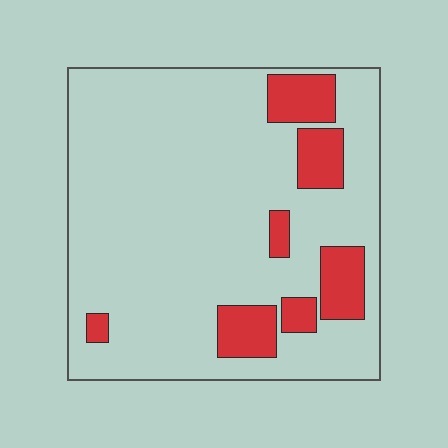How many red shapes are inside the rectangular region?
7.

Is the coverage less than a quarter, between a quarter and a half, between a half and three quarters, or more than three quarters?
Less than a quarter.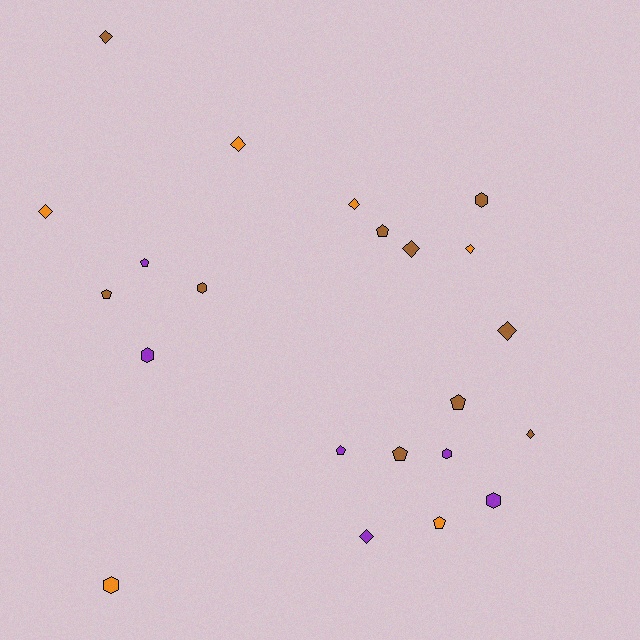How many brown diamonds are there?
There are 4 brown diamonds.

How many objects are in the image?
There are 22 objects.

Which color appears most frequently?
Brown, with 10 objects.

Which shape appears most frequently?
Diamond, with 9 objects.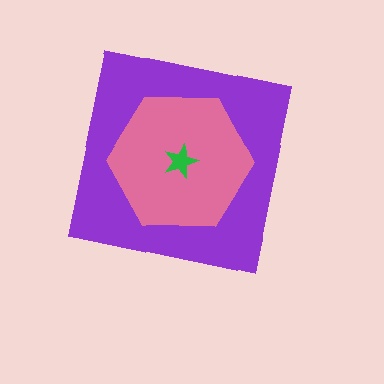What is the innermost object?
The green star.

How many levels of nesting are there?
3.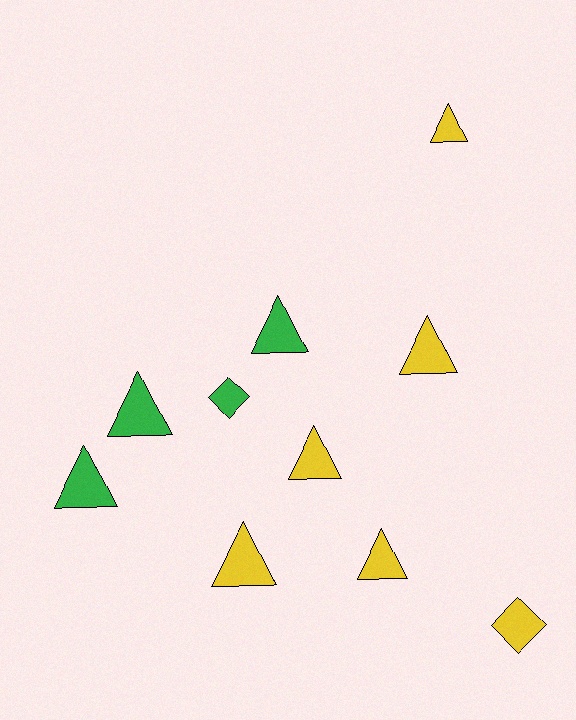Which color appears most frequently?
Yellow, with 6 objects.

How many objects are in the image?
There are 10 objects.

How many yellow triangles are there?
There are 5 yellow triangles.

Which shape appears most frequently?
Triangle, with 8 objects.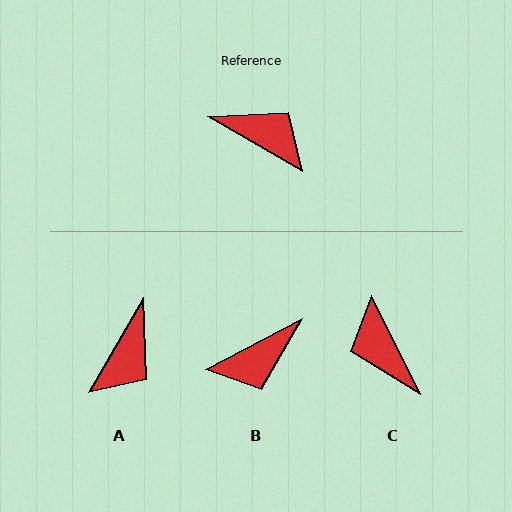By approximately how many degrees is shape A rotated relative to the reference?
Approximately 90 degrees clockwise.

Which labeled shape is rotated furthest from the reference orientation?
C, about 146 degrees away.